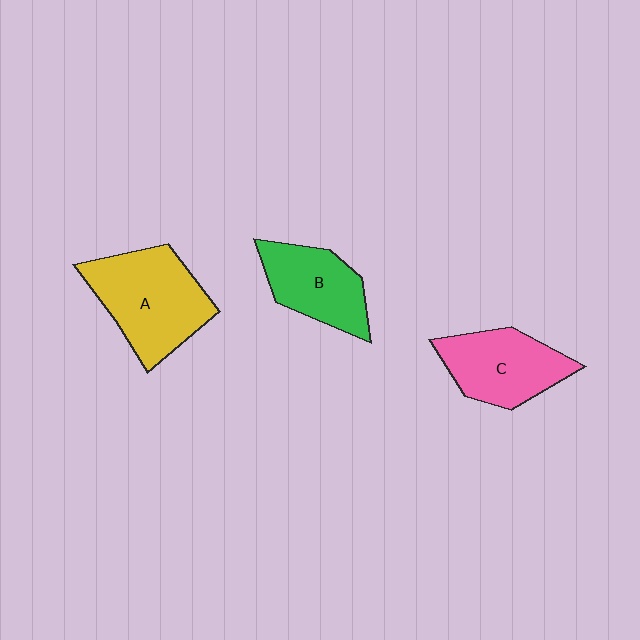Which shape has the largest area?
Shape A (yellow).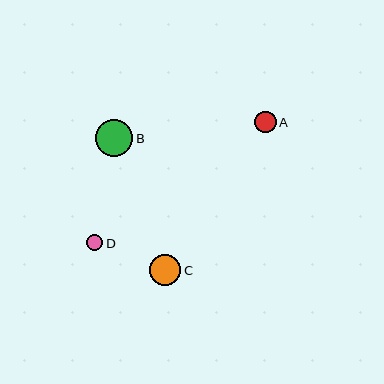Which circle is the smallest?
Circle D is the smallest with a size of approximately 16 pixels.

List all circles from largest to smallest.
From largest to smallest: B, C, A, D.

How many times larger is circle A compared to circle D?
Circle A is approximately 1.3 times the size of circle D.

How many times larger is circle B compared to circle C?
Circle B is approximately 1.2 times the size of circle C.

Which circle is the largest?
Circle B is the largest with a size of approximately 37 pixels.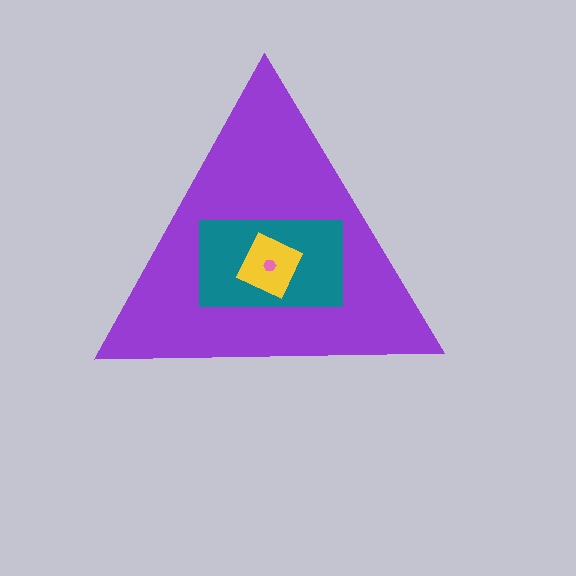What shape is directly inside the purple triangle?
The teal rectangle.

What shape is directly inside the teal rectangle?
The yellow square.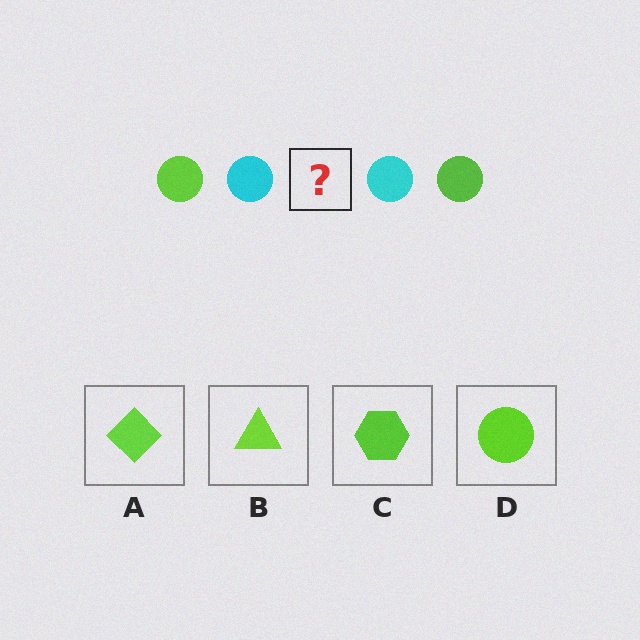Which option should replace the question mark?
Option D.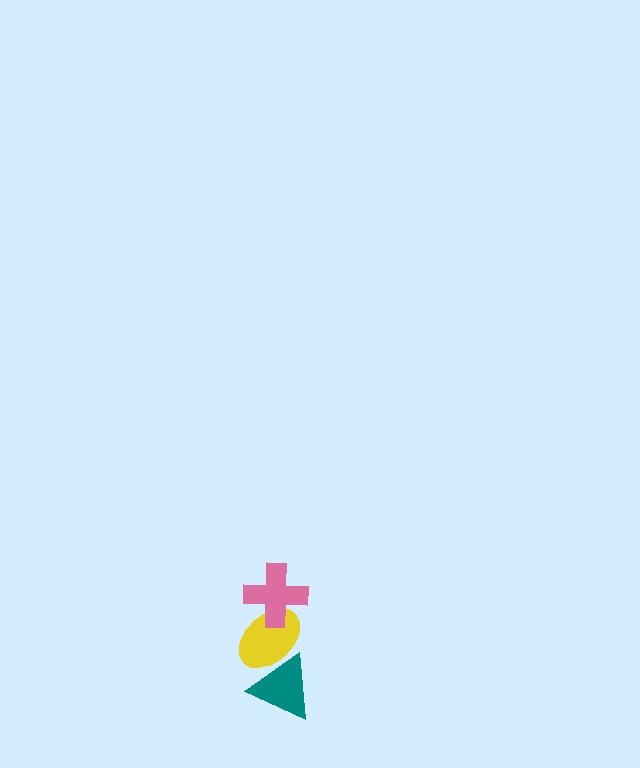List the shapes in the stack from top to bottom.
From top to bottom: the pink cross, the yellow ellipse, the teal triangle.